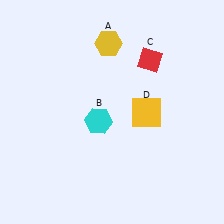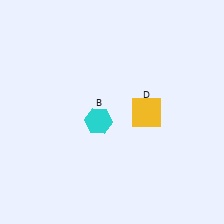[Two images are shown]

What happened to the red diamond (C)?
The red diamond (C) was removed in Image 2. It was in the top-right area of Image 1.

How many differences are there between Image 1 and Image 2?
There are 2 differences between the two images.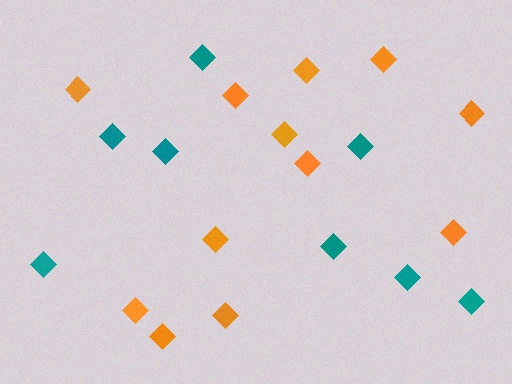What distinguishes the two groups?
There are 2 groups: one group of teal diamonds (8) and one group of orange diamonds (12).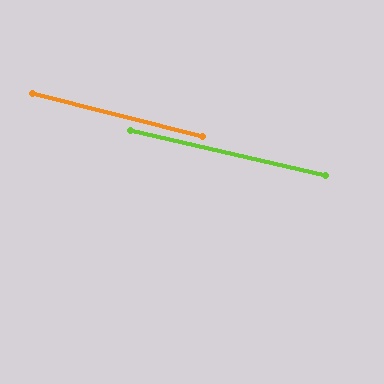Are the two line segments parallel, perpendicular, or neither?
Parallel — their directions differ by only 1.6°.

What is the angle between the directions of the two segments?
Approximately 2 degrees.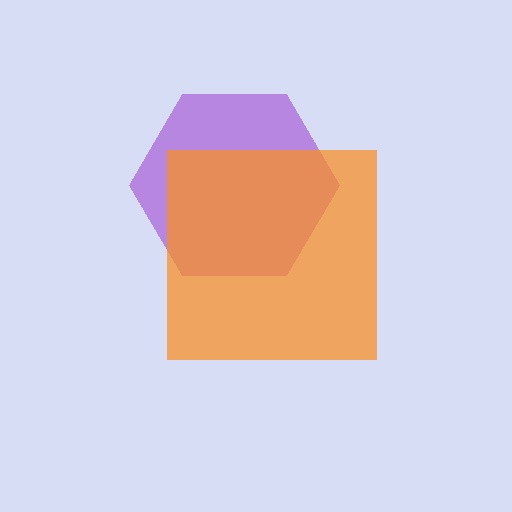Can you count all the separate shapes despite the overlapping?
Yes, there are 2 separate shapes.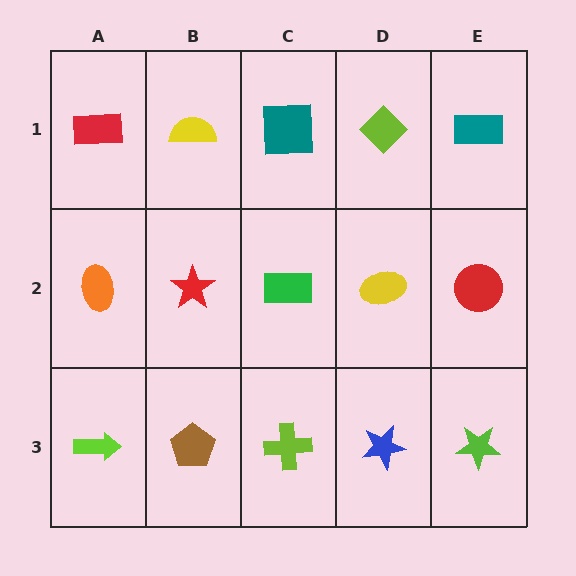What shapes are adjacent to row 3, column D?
A yellow ellipse (row 2, column D), a lime cross (row 3, column C), a lime star (row 3, column E).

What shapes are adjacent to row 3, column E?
A red circle (row 2, column E), a blue star (row 3, column D).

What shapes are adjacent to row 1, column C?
A green rectangle (row 2, column C), a yellow semicircle (row 1, column B), a lime diamond (row 1, column D).